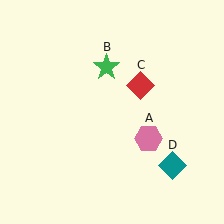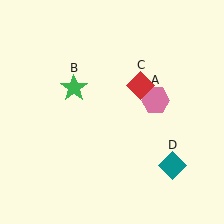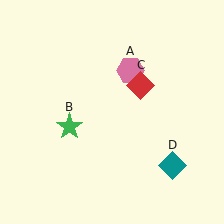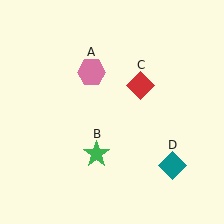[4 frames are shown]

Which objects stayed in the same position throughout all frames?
Red diamond (object C) and teal diamond (object D) remained stationary.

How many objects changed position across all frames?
2 objects changed position: pink hexagon (object A), green star (object B).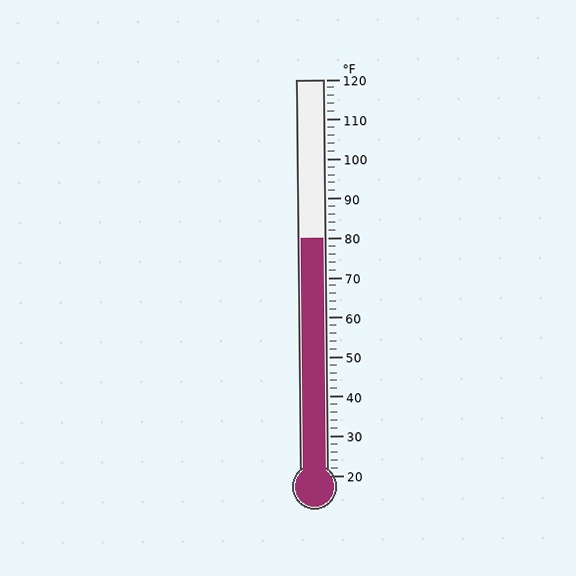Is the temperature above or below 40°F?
The temperature is above 40°F.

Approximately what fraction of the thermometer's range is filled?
The thermometer is filled to approximately 60% of its range.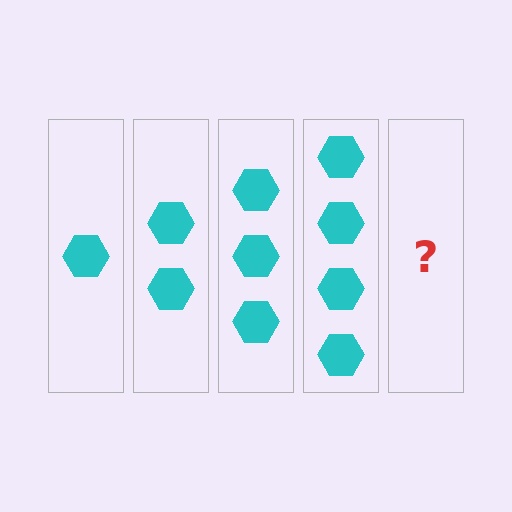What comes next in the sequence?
The next element should be 5 hexagons.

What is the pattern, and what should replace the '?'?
The pattern is that each step adds one more hexagon. The '?' should be 5 hexagons.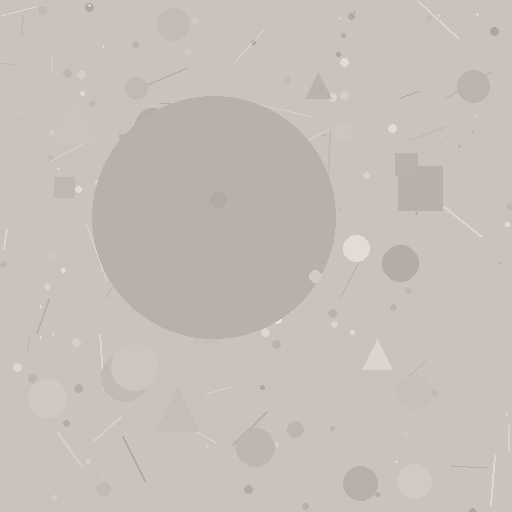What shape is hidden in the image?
A circle is hidden in the image.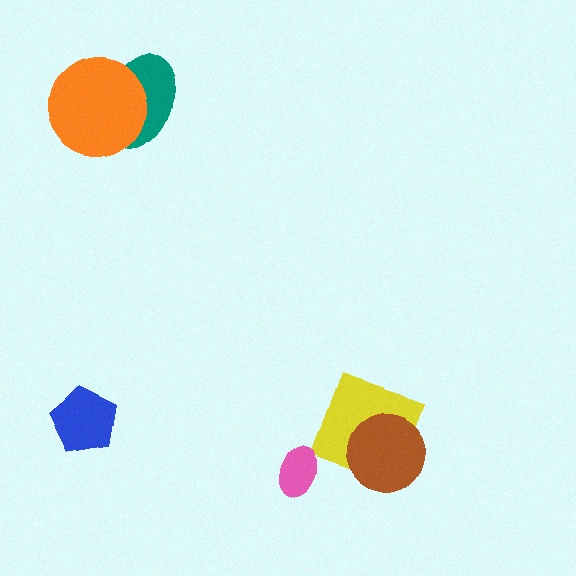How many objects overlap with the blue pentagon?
0 objects overlap with the blue pentagon.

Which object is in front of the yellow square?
The brown circle is in front of the yellow square.